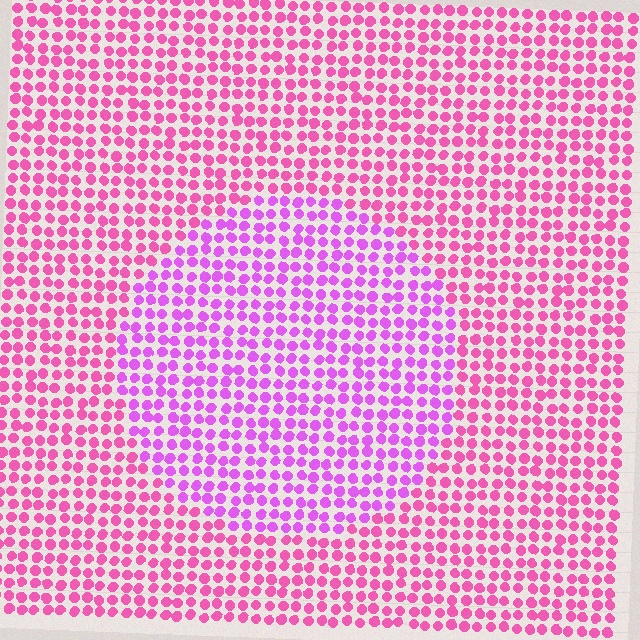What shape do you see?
I see a circle.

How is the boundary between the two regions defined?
The boundary is defined purely by a slight shift in hue (about 30 degrees). Spacing, size, and orientation are identical on both sides.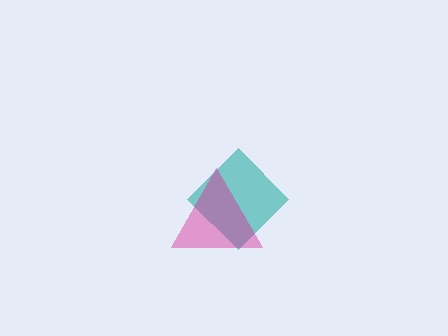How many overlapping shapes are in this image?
There are 2 overlapping shapes in the image.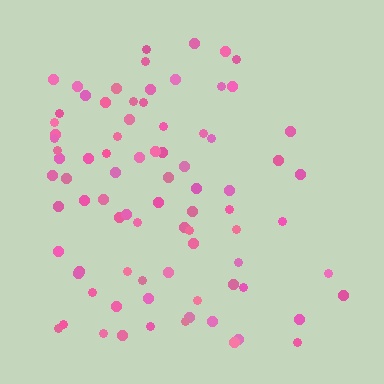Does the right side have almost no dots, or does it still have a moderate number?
Still a moderate number, just noticeably fewer than the left.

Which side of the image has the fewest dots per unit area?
The right.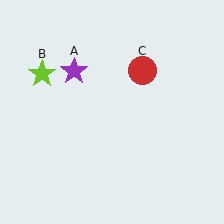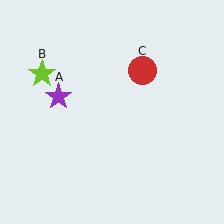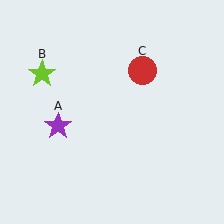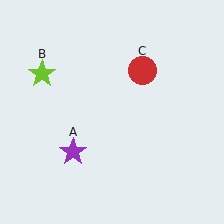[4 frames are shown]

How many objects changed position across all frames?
1 object changed position: purple star (object A).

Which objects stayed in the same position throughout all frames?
Lime star (object B) and red circle (object C) remained stationary.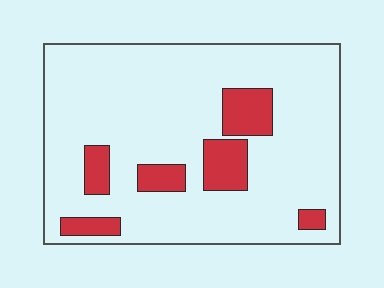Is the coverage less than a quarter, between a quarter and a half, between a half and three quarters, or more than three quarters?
Less than a quarter.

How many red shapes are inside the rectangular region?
6.